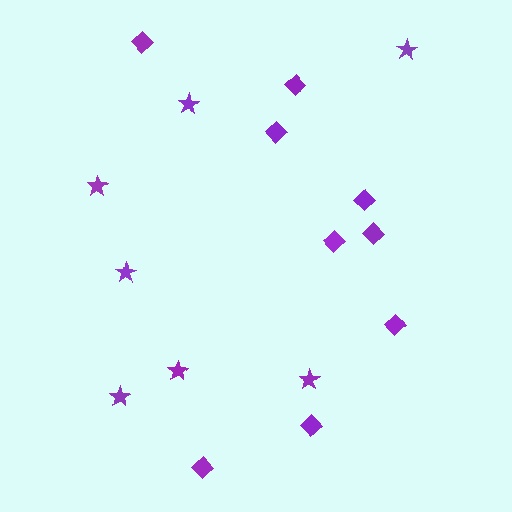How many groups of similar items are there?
There are 2 groups: one group of stars (7) and one group of diamonds (9).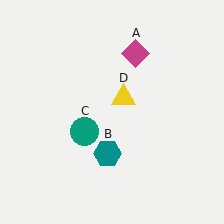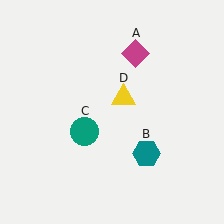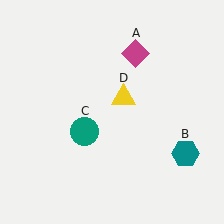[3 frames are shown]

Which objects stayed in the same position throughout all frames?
Magenta diamond (object A) and teal circle (object C) and yellow triangle (object D) remained stationary.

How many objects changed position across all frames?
1 object changed position: teal hexagon (object B).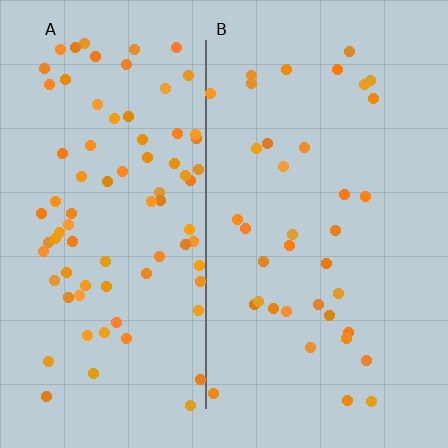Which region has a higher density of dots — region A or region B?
A (the left).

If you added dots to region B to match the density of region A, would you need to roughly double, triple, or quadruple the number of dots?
Approximately double.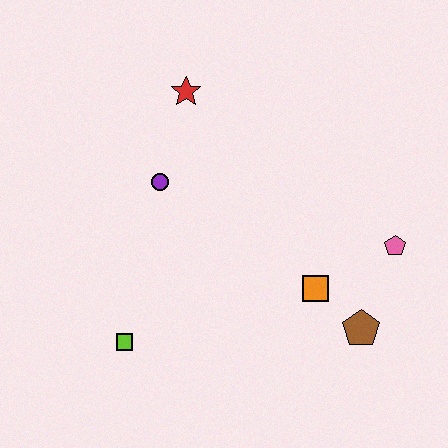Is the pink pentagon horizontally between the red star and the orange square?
No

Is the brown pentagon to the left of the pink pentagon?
Yes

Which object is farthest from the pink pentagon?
The lime square is farthest from the pink pentagon.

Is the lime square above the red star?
No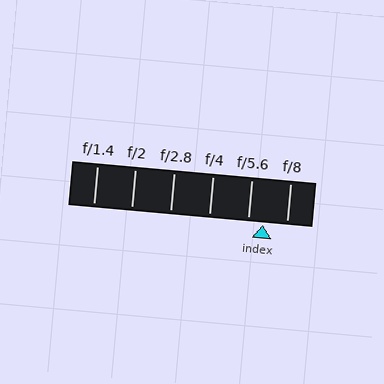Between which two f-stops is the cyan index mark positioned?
The index mark is between f/5.6 and f/8.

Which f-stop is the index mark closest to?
The index mark is closest to f/5.6.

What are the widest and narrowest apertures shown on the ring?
The widest aperture shown is f/1.4 and the narrowest is f/8.